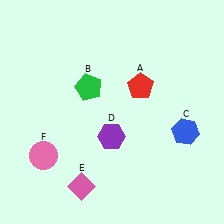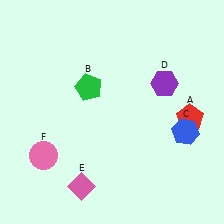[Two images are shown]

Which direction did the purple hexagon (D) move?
The purple hexagon (D) moved right.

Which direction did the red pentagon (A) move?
The red pentagon (A) moved right.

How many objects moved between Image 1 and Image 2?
2 objects moved between the two images.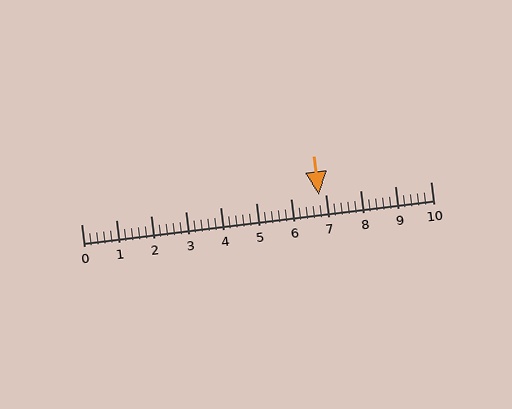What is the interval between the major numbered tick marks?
The major tick marks are spaced 1 units apart.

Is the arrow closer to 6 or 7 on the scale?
The arrow is closer to 7.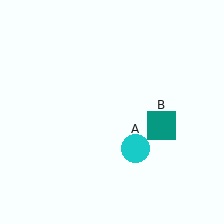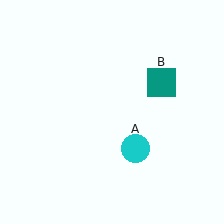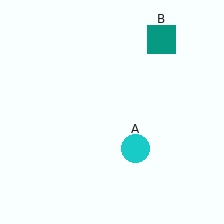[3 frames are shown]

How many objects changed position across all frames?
1 object changed position: teal square (object B).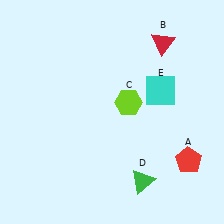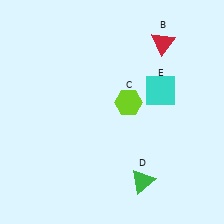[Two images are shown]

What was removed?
The red pentagon (A) was removed in Image 2.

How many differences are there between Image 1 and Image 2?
There is 1 difference between the two images.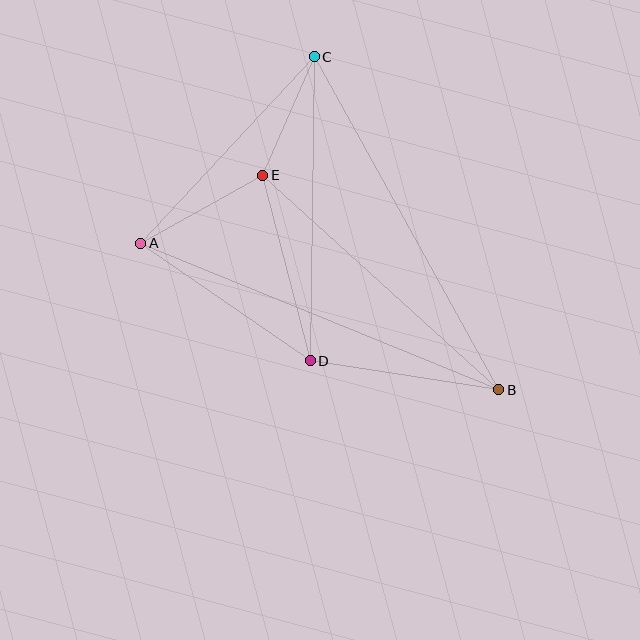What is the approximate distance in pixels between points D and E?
The distance between D and E is approximately 192 pixels.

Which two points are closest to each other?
Points C and E are closest to each other.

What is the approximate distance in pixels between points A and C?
The distance between A and C is approximately 255 pixels.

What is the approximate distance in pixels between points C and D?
The distance between C and D is approximately 304 pixels.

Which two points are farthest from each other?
Points A and B are farthest from each other.